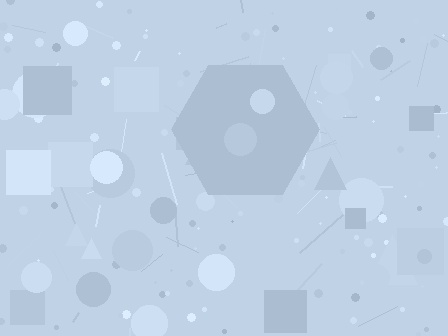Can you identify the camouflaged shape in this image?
The camouflaged shape is a hexagon.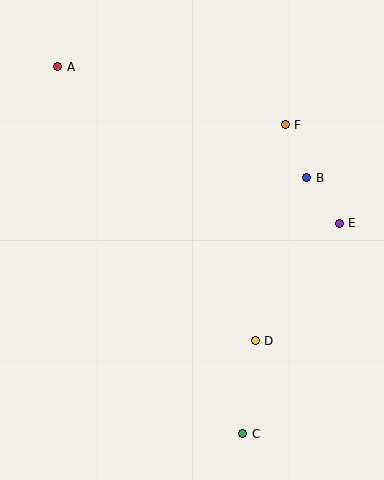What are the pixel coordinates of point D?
Point D is at (255, 341).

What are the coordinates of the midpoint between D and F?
The midpoint between D and F is at (270, 233).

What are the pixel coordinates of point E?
Point E is at (339, 223).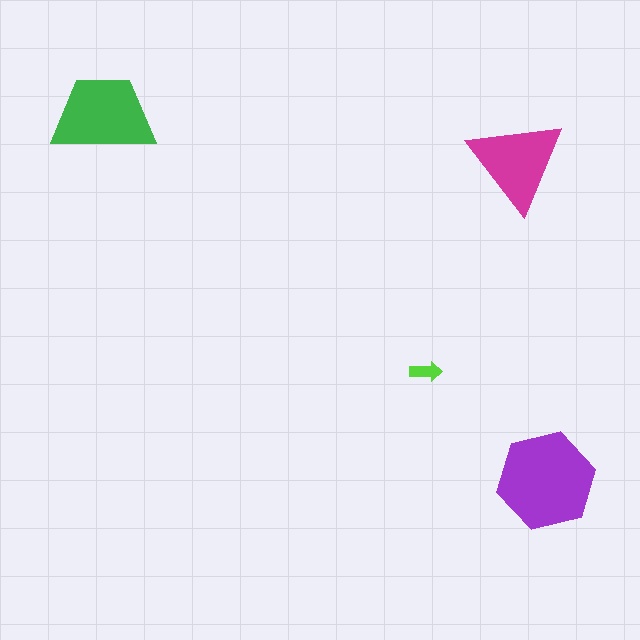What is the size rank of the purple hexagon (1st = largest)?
1st.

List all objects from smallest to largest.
The lime arrow, the magenta triangle, the green trapezoid, the purple hexagon.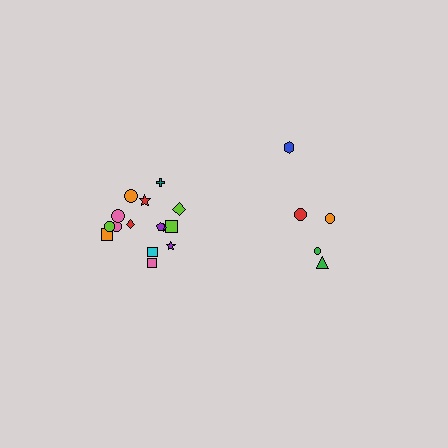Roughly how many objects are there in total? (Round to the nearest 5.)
Roughly 20 objects in total.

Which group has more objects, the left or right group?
The left group.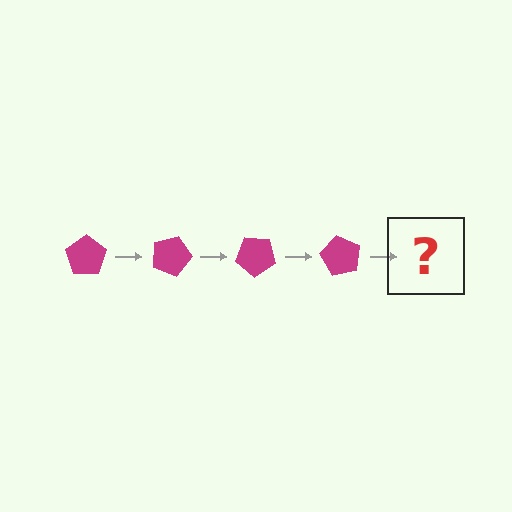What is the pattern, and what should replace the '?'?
The pattern is that the pentagon rotates 20 degrees each step. The '?' should be a magenta pentagon rotated 80 degrees.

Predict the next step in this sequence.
The next step is a magenta pentagon rotated 80 degrees.